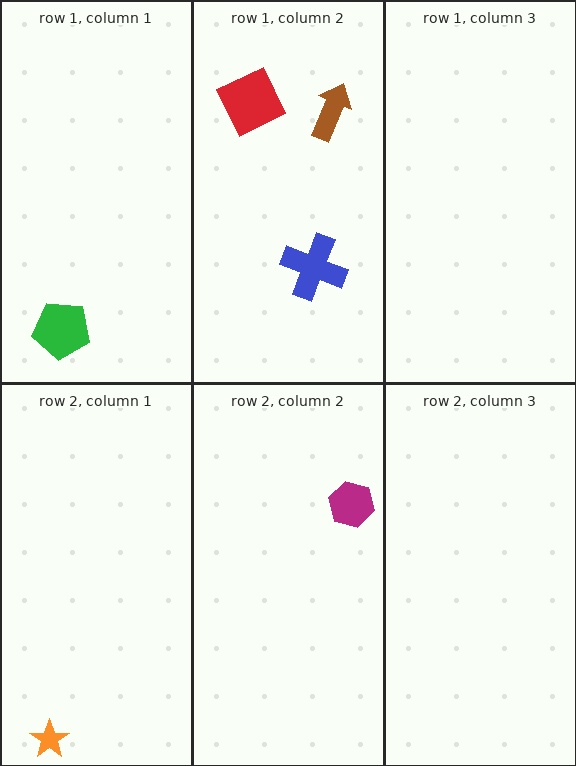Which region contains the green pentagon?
The row 1, column 1 region.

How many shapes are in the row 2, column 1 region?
1.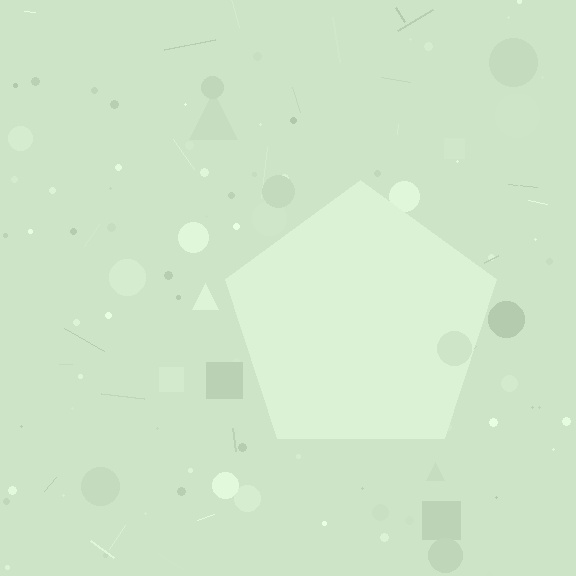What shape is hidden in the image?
A pentagon is hidden in the image.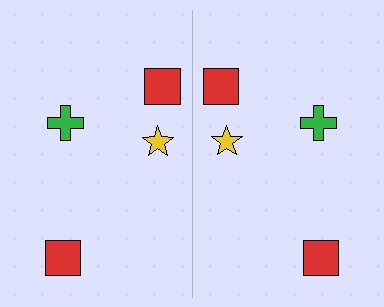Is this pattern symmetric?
Yes, this pattern has bilateral (reflection) symmetry.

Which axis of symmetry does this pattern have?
The pattern has a vertical axis of symmetry running through the center of the image.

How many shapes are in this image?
There are 8 shapes in this image.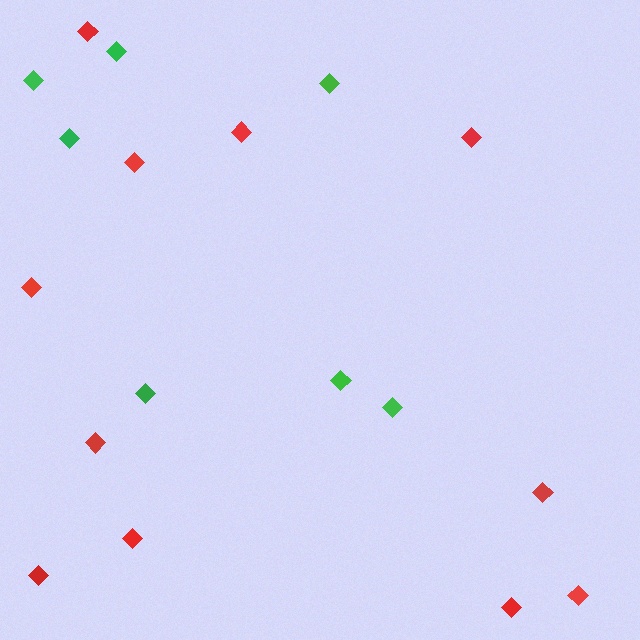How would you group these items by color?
There are 2 groups: one group of red diamonds (11) and one group of green diamonds (7).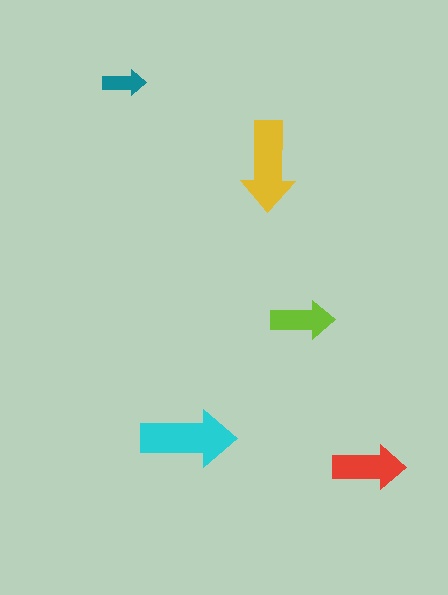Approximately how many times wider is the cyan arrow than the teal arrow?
About 2 times wider.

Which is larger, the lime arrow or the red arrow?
The red one.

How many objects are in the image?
There are 5 objects in the image.